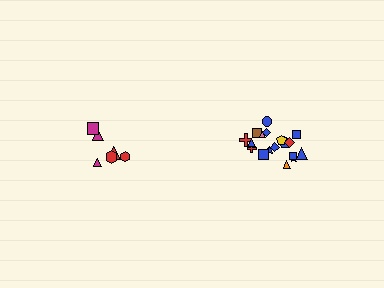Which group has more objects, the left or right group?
The right group.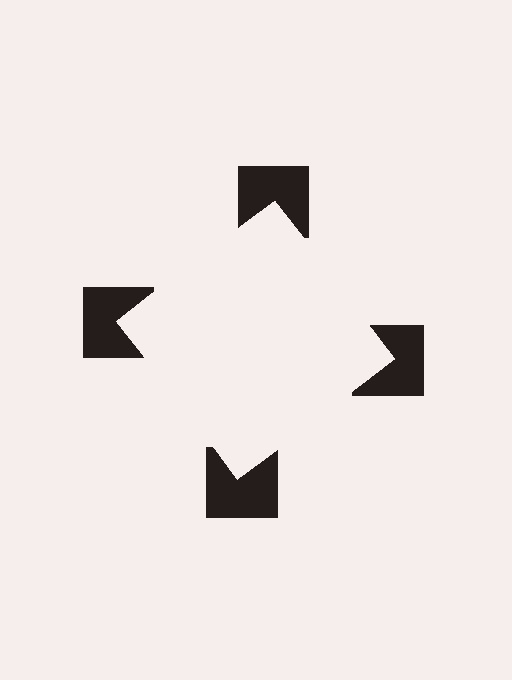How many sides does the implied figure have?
4 sides.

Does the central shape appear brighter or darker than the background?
It typically appears slightly brighter than the background, even though no actual brightness change is drawn.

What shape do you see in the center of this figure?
An illusory square — its edges are inferred from the aligned wedge cuts in the notched squares, not physically drawn.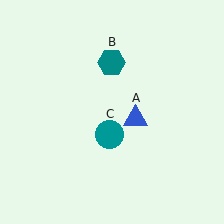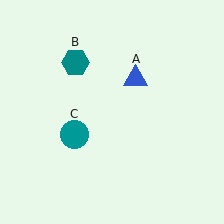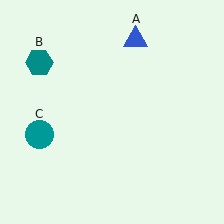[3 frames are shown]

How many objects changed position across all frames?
3 objects changed position: blue triangle (object A), teal hexagon (object B), teal circle (object C).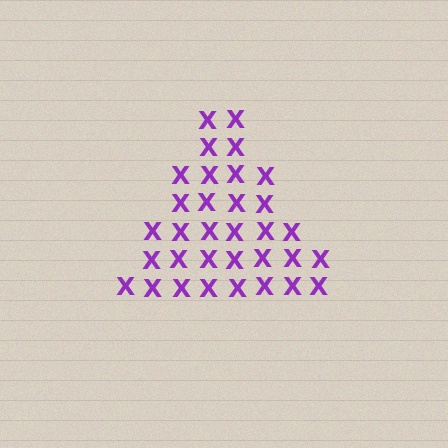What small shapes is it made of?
It is made of small letter X's.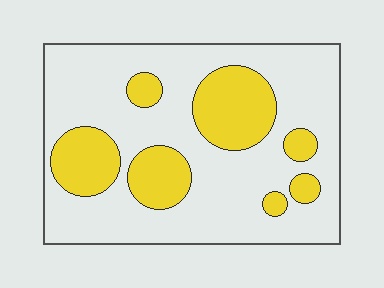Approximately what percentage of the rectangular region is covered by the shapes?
Approximately 25%.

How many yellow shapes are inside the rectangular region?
7.